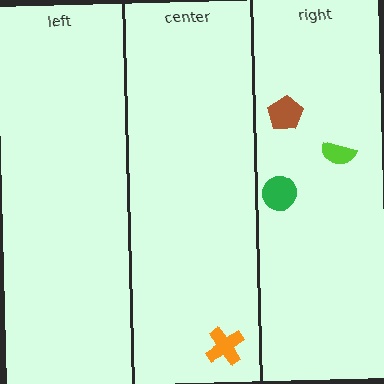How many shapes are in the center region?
1.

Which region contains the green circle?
The right region.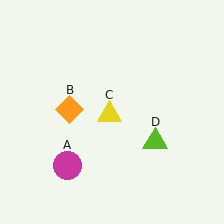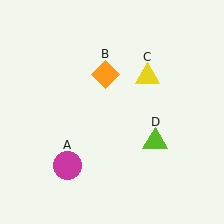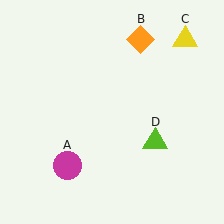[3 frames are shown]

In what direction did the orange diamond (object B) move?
The orange diamond (object B) moved up and to the right.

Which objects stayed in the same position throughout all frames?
Magenta circle (object A) and lime triangle (object D) remained stationary.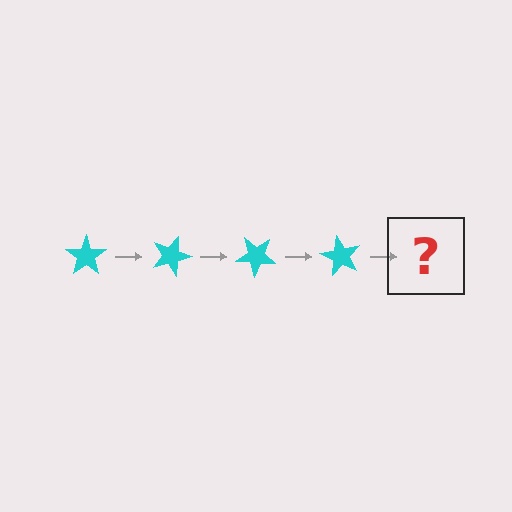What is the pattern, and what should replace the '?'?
The pattern is that the star rotates 20 degrees each step. The '?' should be a cyan star rotated 80 degrees.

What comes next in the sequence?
The next element should be a cyan star rotated 80 degrees.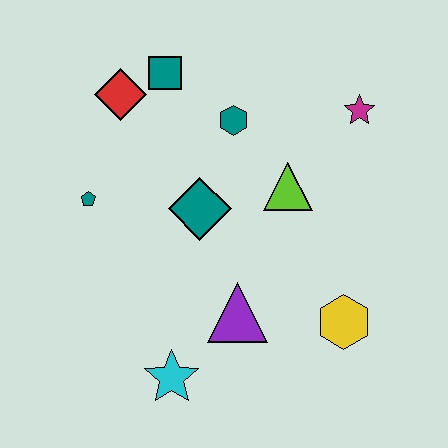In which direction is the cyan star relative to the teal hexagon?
The cyan star is below the teal hexagon.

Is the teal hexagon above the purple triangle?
Yes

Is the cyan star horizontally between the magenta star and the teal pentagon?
Yes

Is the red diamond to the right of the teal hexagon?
No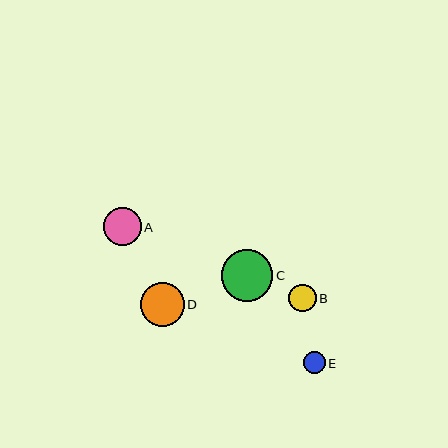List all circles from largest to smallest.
From largest to smallest: C, D, A, B, E.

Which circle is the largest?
Circle C is the largest with a size of approximately 51 pixels.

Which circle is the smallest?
Circle E is the smallest with a size of approximately 22 pixels.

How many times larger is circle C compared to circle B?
Circle C is approximately 1.9 times the size of circle B.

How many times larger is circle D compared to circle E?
Circle D is approximately 2.0 times the size of circle E.